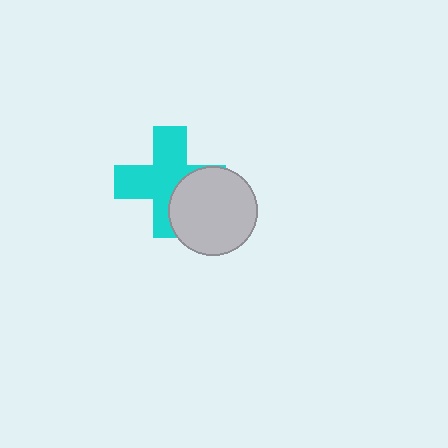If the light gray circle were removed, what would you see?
You would see the complete cyan cross.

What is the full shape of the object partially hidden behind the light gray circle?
The partially hidden object is a cyan cross.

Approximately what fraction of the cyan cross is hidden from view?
Roughly 33% of the cyan cross is hidden behind the light gray circle.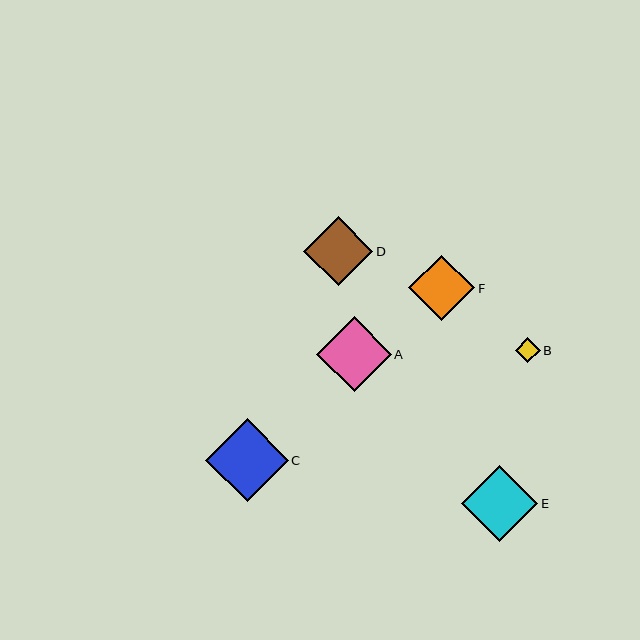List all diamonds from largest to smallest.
From largest to smallest: C, E, A, D, F, B.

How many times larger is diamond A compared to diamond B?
Diamond A is approximately 3.0 times the size of diamond B.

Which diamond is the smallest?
Diamond B is the smallest with a size of approximately 25 pixels.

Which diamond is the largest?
Diamond C is the largest with a size of approximately 82 pixels.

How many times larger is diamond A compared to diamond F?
Diamond A is approximately 1.1 times the size of diamond F.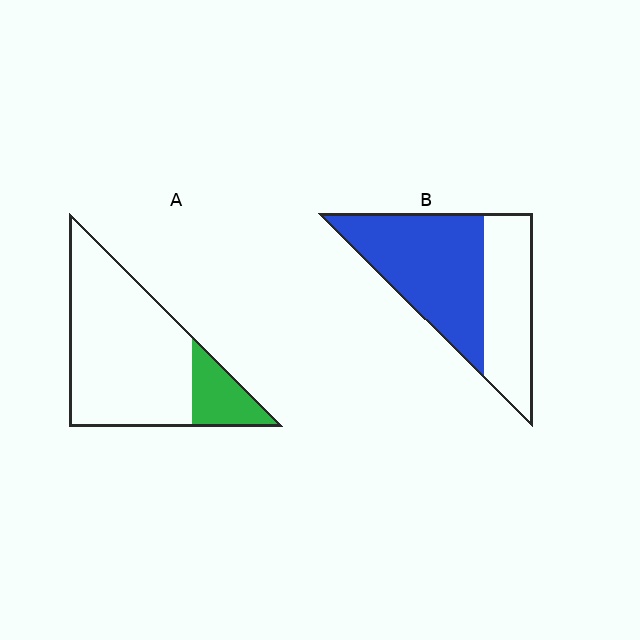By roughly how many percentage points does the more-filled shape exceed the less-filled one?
By roughly 40 percentage points (B over A).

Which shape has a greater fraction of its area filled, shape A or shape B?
Shape B.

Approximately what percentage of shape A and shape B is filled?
A is approximately 20% and B is approximately 60%.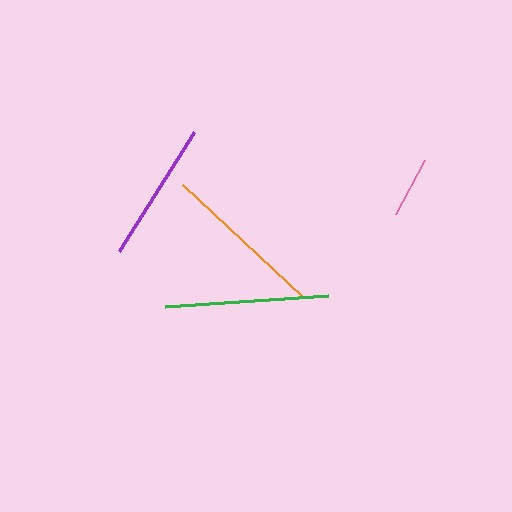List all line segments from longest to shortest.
From longest to shortest: orange, green, purple, pink.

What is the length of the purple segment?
The purple segment is approximately 140 pixels long.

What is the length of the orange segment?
The orange segment is approximately 165 pixels long.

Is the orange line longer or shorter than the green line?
The orange line is longer than the green line.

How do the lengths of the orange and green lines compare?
The orange and green lines are approximately the same length.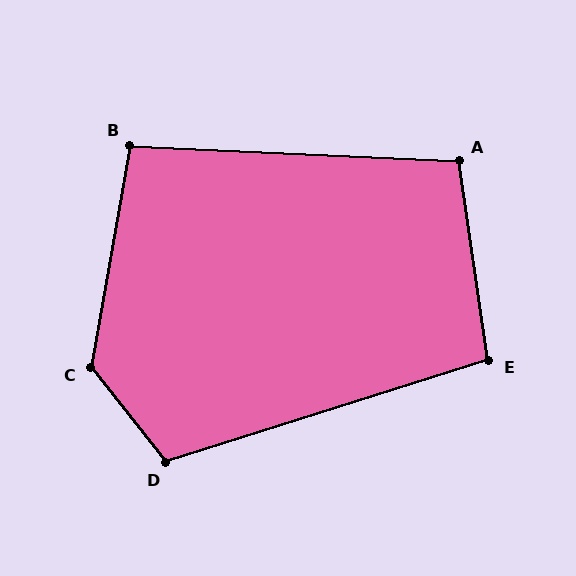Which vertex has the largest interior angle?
C, at approximately 132 degrees.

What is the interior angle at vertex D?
Approximately 111 degrees (obtuse).